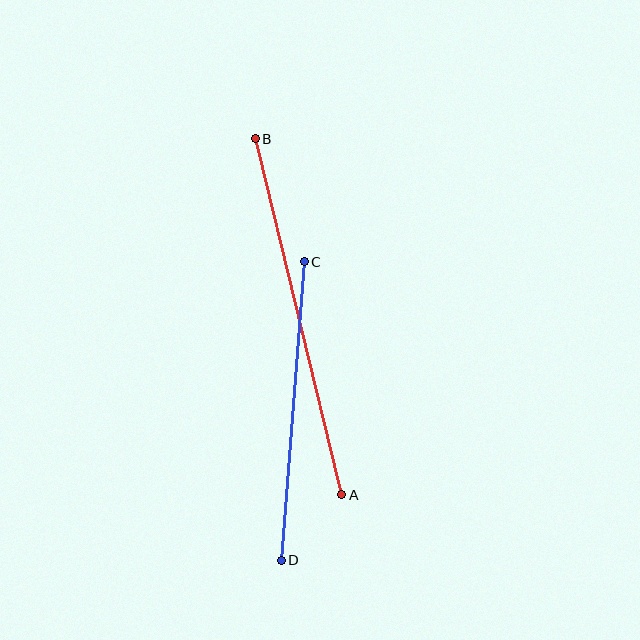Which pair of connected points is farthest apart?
Points A and B are farthest apart.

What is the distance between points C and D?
The distance is approximately 299 pixels.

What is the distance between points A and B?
The distance is approximately 366 pixels.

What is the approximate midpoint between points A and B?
The midpoint is at approximately (299, 317) pixels.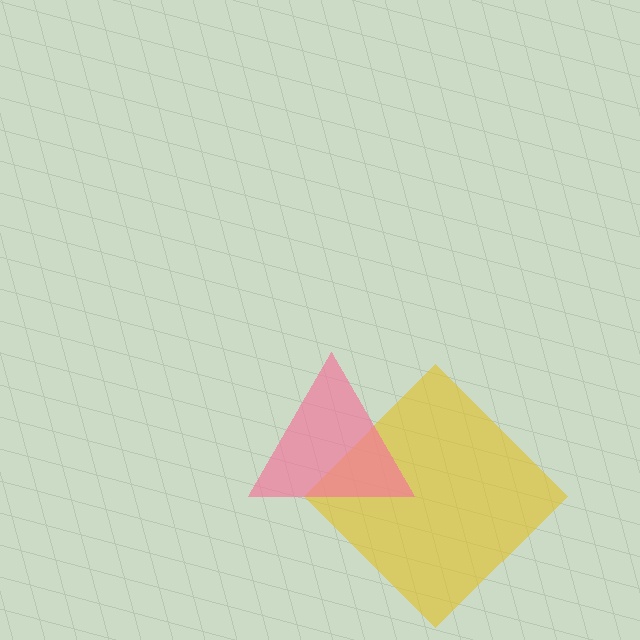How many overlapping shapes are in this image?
There are 2 overlapping shapes in the image.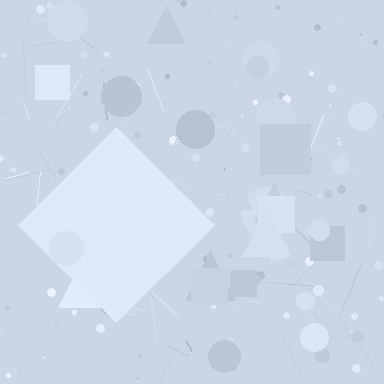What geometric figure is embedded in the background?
A diamond is embedded in the background.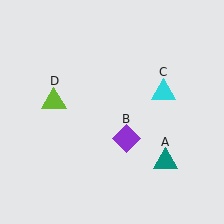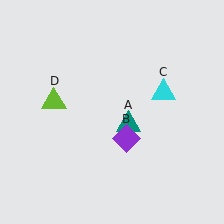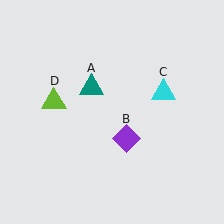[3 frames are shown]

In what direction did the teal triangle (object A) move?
The teal triangle (object A) moved up and to the left.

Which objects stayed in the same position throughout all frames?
Purple diamond (object B) and cyan triangle (object C) and lime triangle (object D) remained stationary.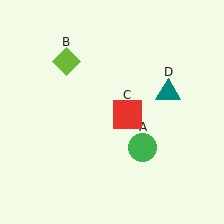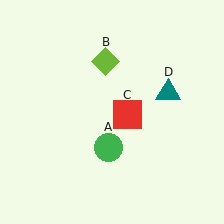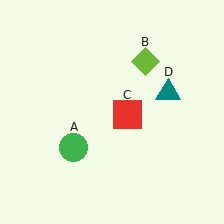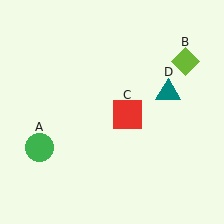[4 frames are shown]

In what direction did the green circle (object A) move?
The green circle (object A) moved left.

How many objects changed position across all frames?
2 objects changed position: green circle (object A), lime diamond (object B).